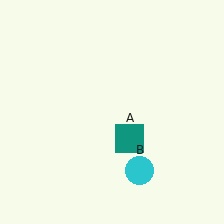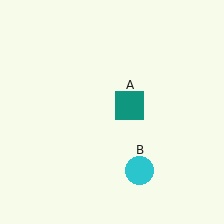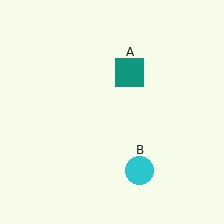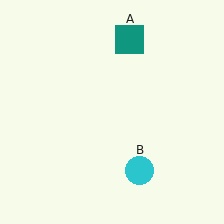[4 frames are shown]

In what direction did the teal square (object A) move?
The teal square (object A) moved up.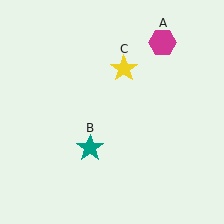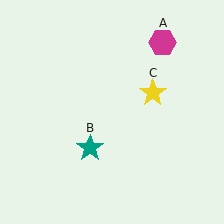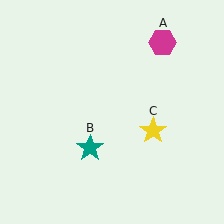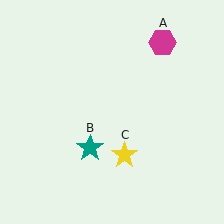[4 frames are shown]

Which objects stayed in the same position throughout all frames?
Magenta hexagon (object A) and teal star (object B) remained stationary.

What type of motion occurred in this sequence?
The yellow star (object C) rotated clockwise around the center of the scene.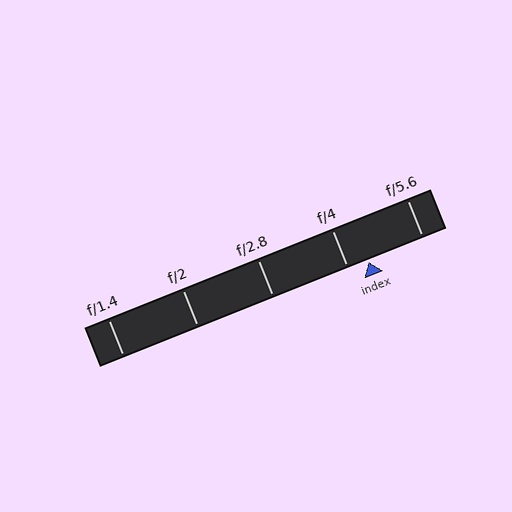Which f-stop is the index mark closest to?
The index mark is closest to f/4.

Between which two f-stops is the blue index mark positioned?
The index mark is between f/4 and f/5.6.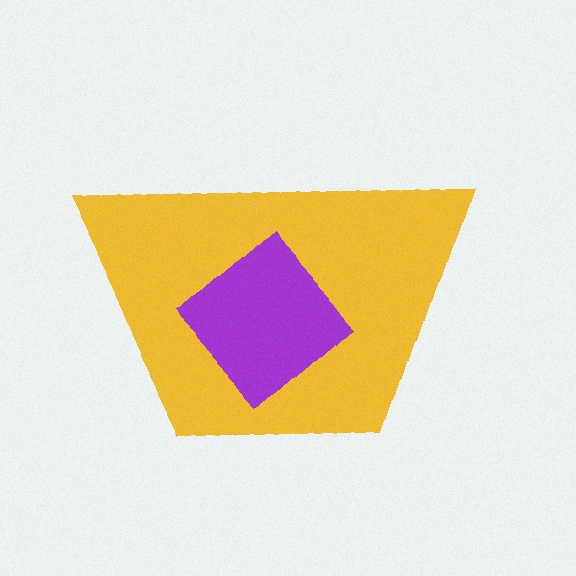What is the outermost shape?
The yellow trapezoid.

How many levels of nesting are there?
2.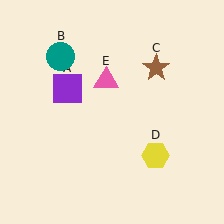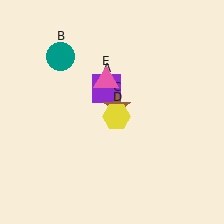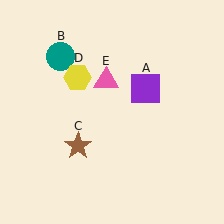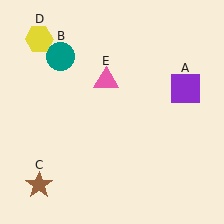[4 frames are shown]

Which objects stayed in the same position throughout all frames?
Teal circle (object B) and pink triangle (object E) remained stationary.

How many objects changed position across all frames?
3 objects changed position: purple square (object A), brown star (object C), yellow hexagon (object D).